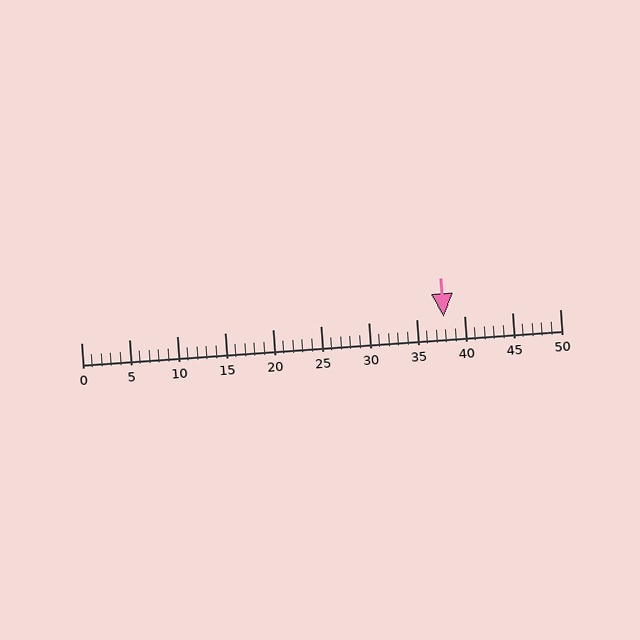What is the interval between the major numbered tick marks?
The major tick marks are spaced 5 units apart.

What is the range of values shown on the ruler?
The ruler shows values from 0 to 50.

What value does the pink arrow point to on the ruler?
The pink arrow points to approximately 38.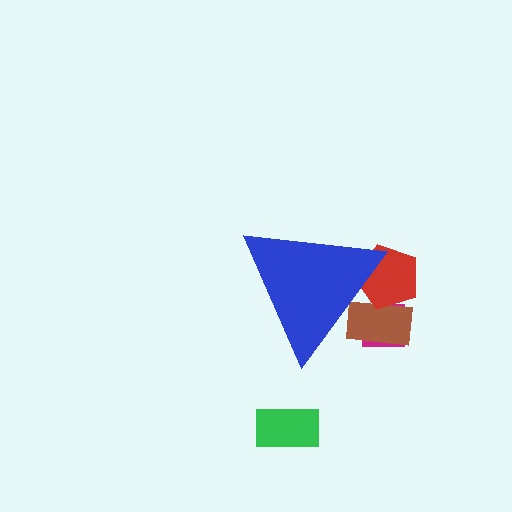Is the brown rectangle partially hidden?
Yes, the brown rectangle is partially hidden behind the blue triangle.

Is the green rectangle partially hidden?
No, the green rectangle is fully visible.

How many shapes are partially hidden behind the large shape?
3 shapes are partially hidden.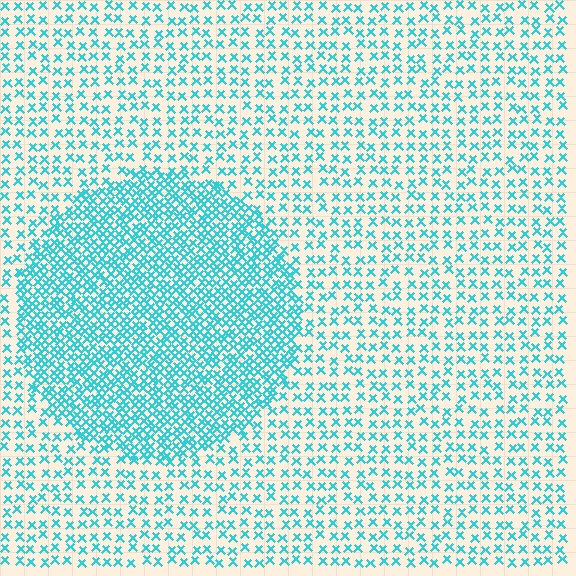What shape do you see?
I see a circle.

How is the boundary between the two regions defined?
The boundary is defined by a change in element density (approximately 2.4x ratio). All elements are the same color, size, and shape.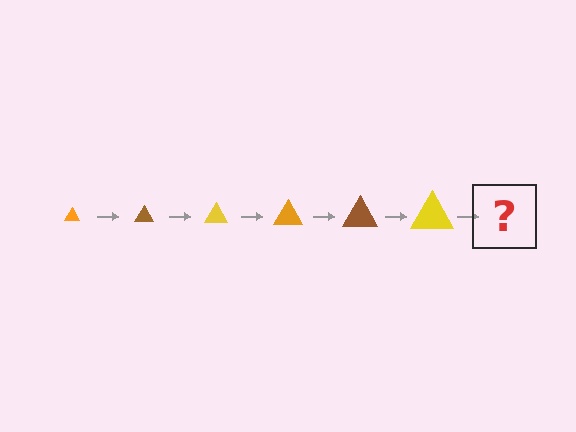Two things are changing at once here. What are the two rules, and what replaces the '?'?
The two rules are that the triangle grows larger each step and the color cycles through orange, brown, and yellow. The '?' should be an orange triangle, larger than the previous one.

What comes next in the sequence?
The next element should be an orange triangle, larger than the previous one.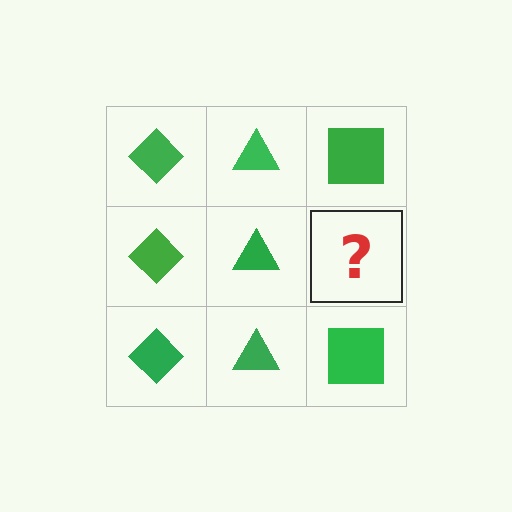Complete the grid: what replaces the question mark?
The question mark should be replaced with a green square.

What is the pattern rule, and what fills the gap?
The rule is that each column has a consistent shape. The gap should be filled with a green square.